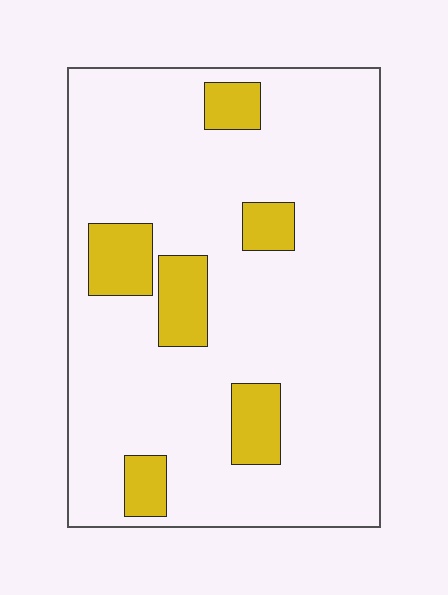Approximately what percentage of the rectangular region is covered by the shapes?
Approximately 15%.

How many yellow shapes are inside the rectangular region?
6.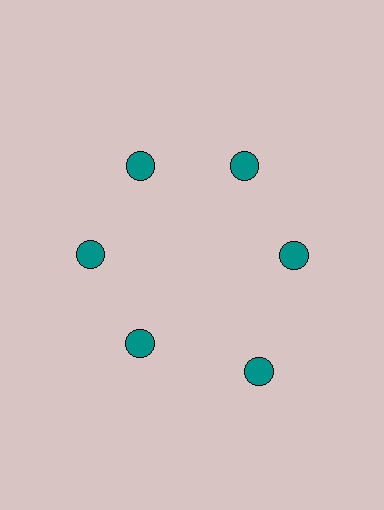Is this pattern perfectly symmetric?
No. The 6 teal circles are arranged in a ring, but one element near the 5 o'clock position is pushed outward from the center, breaking the 6-fold rotational symmetry.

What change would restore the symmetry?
The symmetry would be restored by moving it inward, back onto the ring so that all 6 circles sit at equal angles and equal distance from the center.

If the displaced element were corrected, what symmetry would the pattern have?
It would have 6-fold rotational symmetry — the pattern would map onto itself every 60 degrees.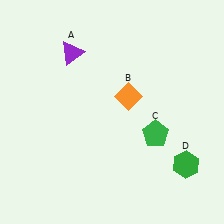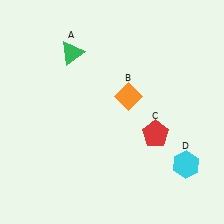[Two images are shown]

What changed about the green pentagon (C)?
In Image 1, C is green. In Image 2, it changed to red.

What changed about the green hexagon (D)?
In Image 1, D is green. In Image 2, it changed to cyan.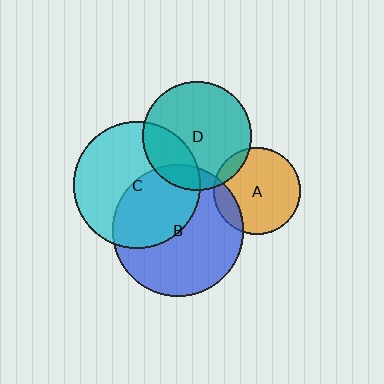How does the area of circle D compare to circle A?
Approximately 1.6 times.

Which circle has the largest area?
Circle B (blue).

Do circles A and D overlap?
Yes.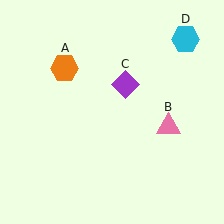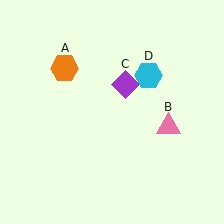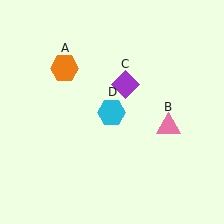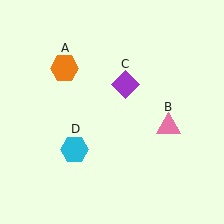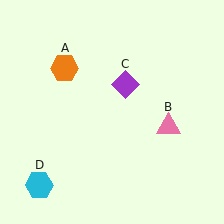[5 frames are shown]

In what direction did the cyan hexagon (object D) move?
The cyan hexagon (object D) moved down and to the left.